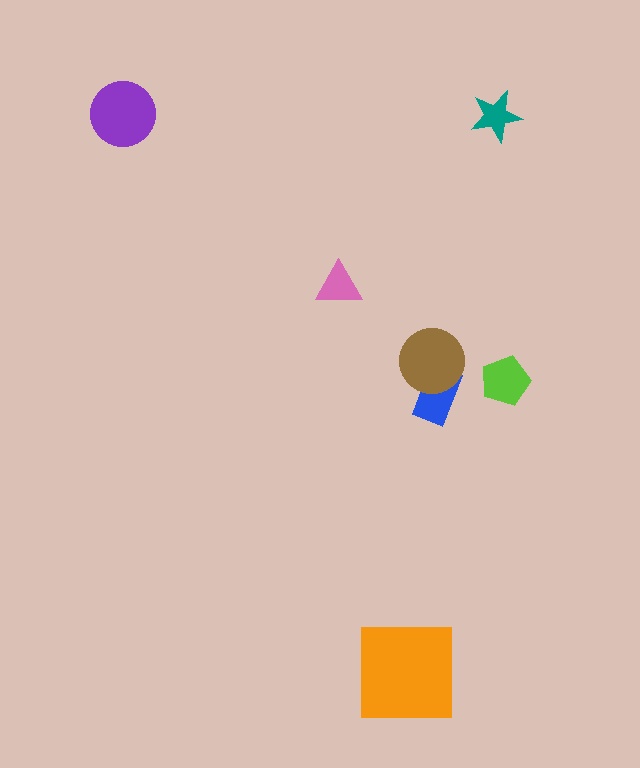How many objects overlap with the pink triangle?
0 objects overlap with the pink triangle.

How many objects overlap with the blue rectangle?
1 object overlaps with the blue rectangle.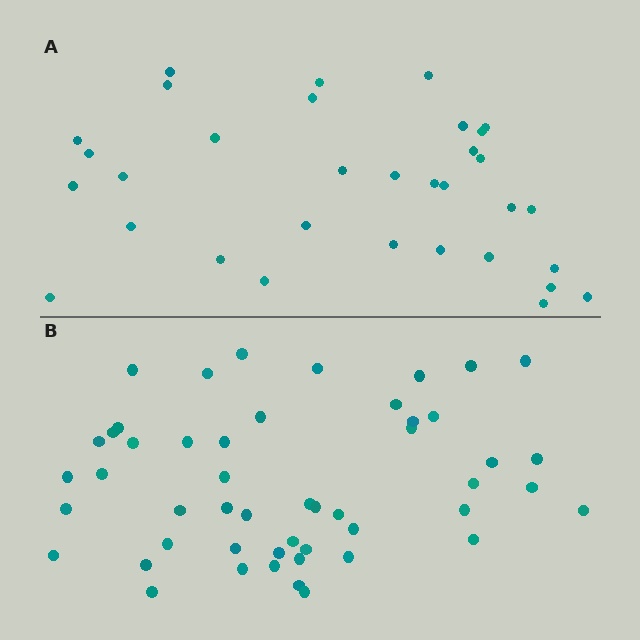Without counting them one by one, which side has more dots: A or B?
Region B (the bottom region) has more dots.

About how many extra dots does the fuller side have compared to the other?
Region B has approximately 15 more dots than region A.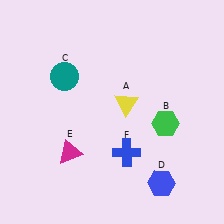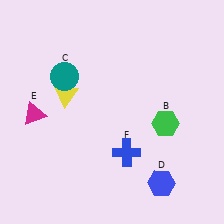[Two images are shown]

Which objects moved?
The objects that moved are: the yellow triangle (A), the magenta triangle (E).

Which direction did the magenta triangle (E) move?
The magenta triangle (E) moved up.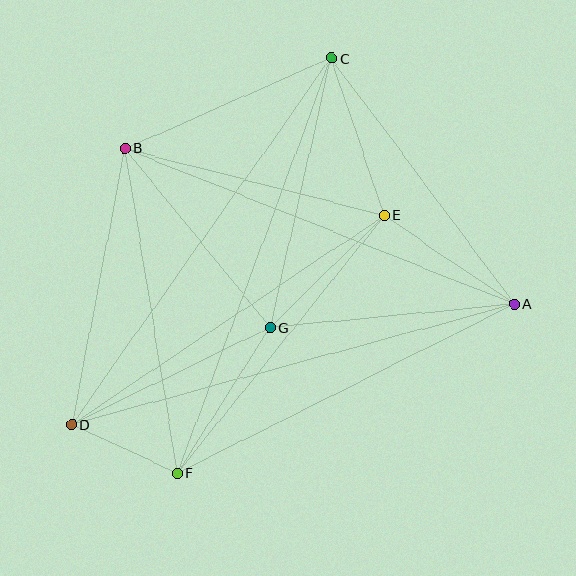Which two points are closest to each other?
Points D and F are closest to each other.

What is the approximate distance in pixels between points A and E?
The distance between A and E is approximately 157 pixels.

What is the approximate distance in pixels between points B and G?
The distance between B and G is approximately 230 pixels.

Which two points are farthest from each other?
Points A and D are farthest from each other.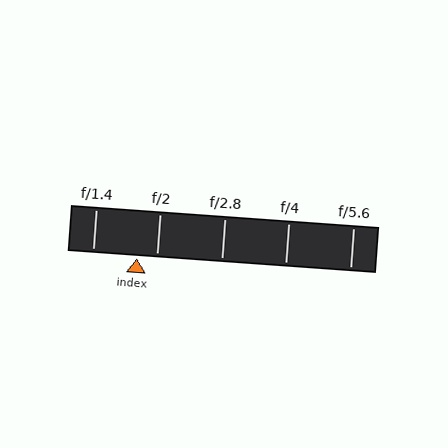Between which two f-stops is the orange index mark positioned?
The index mark is between f/1.4 and f/2.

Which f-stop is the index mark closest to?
The index mark is closest to f/2.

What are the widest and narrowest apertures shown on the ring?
The widest aperture shown is f/1.4 and the narrowest is f/5.6.